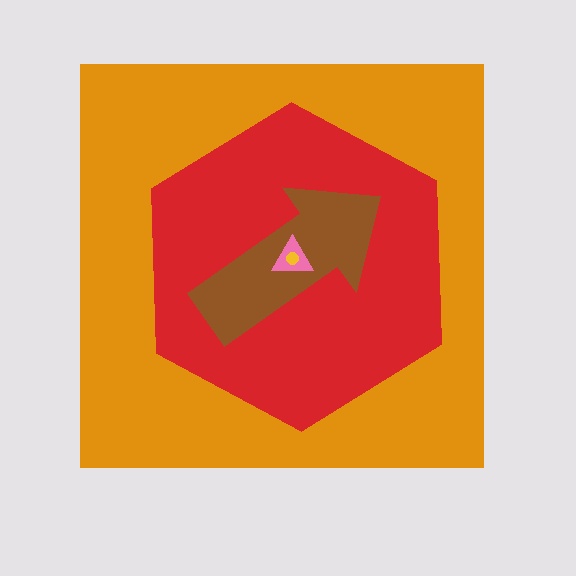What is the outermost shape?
The orange square.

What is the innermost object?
The yellow circle.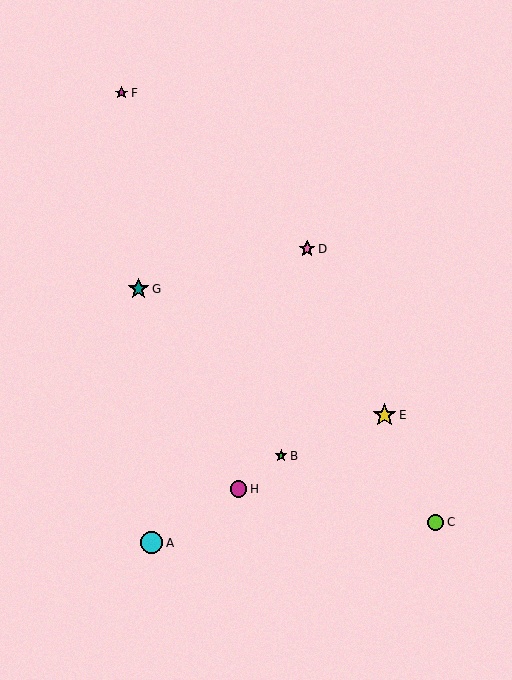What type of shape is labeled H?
Shape H is a magenta circle.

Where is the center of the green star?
The center of the green star is at (281, 456).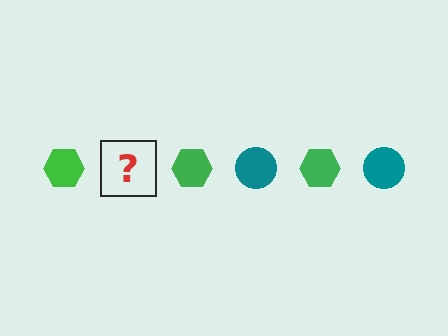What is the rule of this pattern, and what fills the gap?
The rule is that the pattern alternates between green hexagon and teal circle. The gap should be filled with a teal circle.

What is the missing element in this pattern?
The missing element is a teal circle.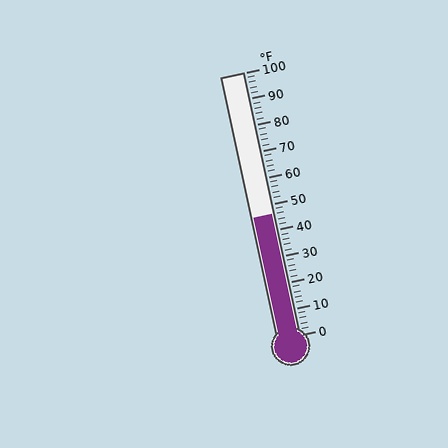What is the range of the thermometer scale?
The thermometer scale ranges from 0°F to 100°F.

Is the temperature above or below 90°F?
The temperature is below 90°F.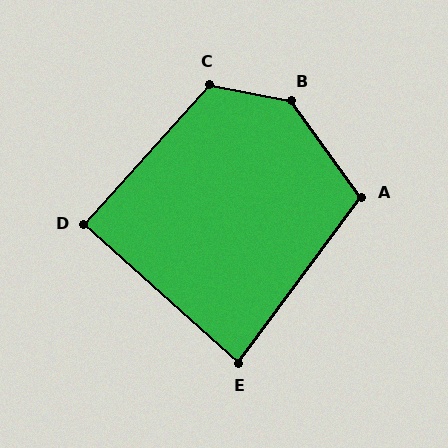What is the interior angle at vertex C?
Approximately 121 degrees (obtuse).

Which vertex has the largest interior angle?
B, at approximately 137 degrees.